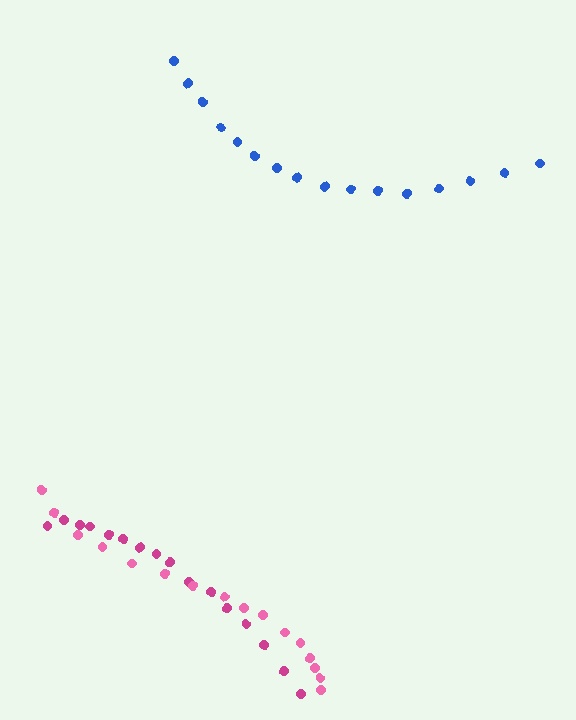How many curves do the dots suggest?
There are 3 distinct paths.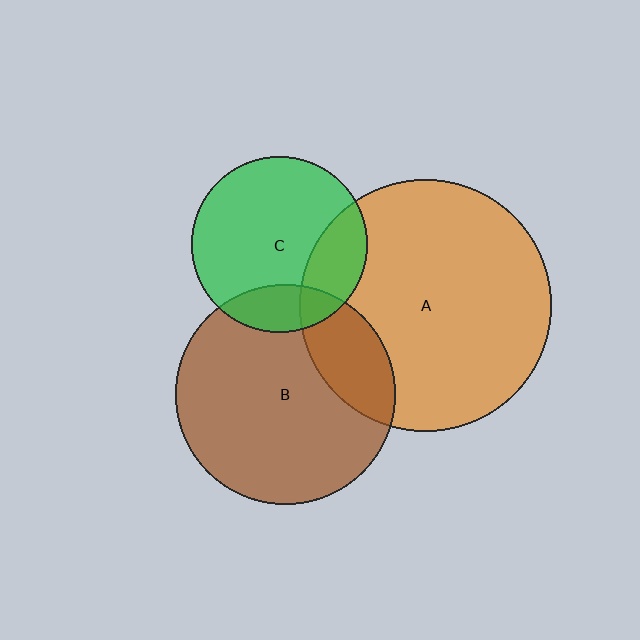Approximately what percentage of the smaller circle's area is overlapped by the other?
Approximately 15%.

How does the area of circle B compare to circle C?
Approximately 1.6 times.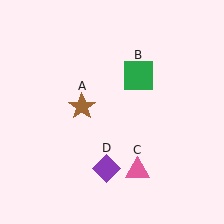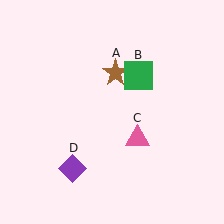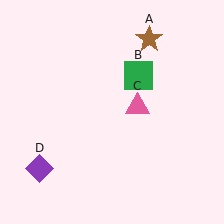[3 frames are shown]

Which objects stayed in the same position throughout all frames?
Green square (object B) remained stationary.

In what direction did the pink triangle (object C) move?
The pink triangle (object C) moved up.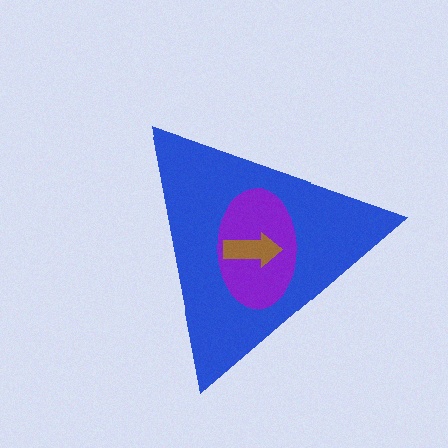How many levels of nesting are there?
3.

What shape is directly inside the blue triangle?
The purple ellipse.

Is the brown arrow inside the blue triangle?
Yes.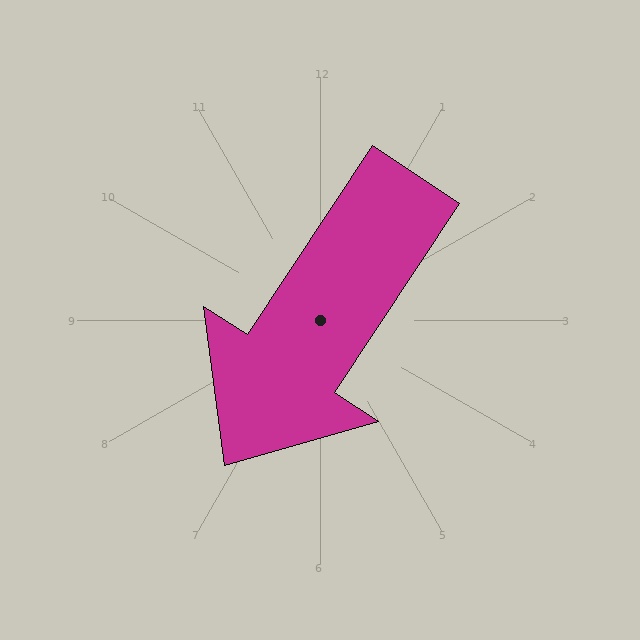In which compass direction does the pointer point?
Southwest.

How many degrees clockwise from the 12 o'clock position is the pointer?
Approximately 213 degrees.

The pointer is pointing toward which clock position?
Roughly 7 o'clock.